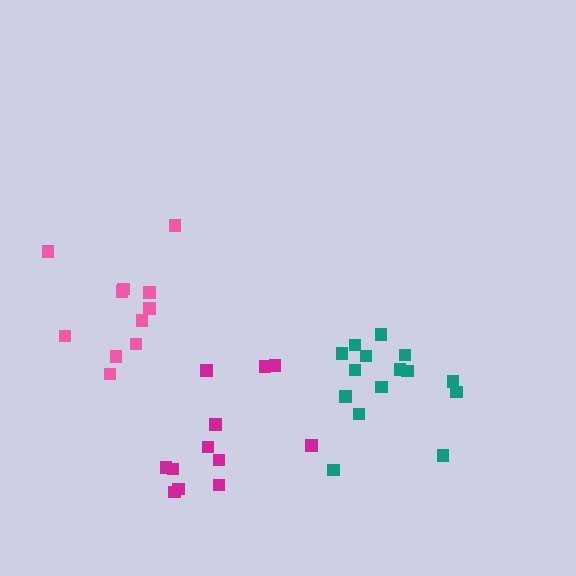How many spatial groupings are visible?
There are 3 spatial groupings.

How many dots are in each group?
Group 1: 11 dots, Group 2: 15 dots, Group 3: 12 dots (38 total).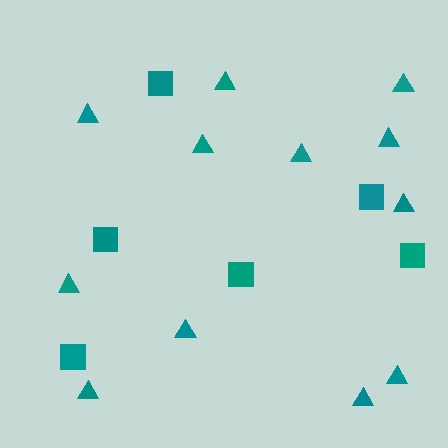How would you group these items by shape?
There are 2 groups: one group of triangles (12) and one group of squares (6).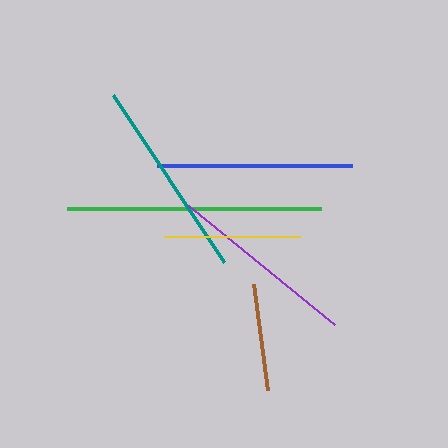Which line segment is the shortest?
The brown line is the shortest at approximately 107 pixels.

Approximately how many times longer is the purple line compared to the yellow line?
The purple line is approximately 1.4 times the length of the yellow line.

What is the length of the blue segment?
The blue segment is approximately 195 pixels long.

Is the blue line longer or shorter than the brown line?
The blue line is longer than the brown line.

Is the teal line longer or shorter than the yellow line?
The teal line is longer than the yellow line.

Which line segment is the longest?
The green line is the longest at approximately 253 pixels.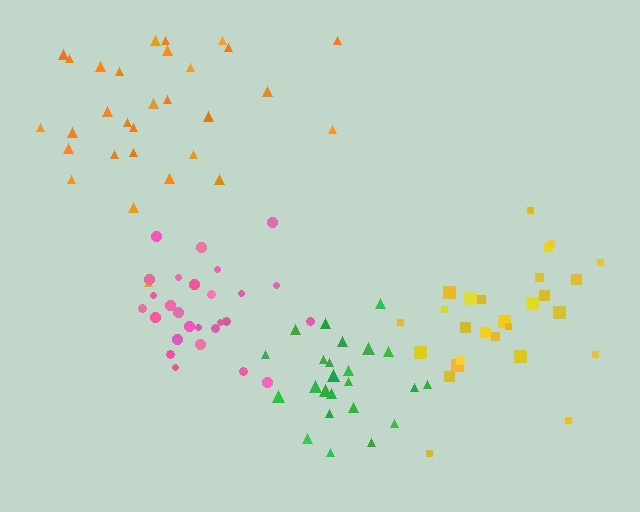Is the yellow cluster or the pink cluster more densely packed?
Pink.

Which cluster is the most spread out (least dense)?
Orange.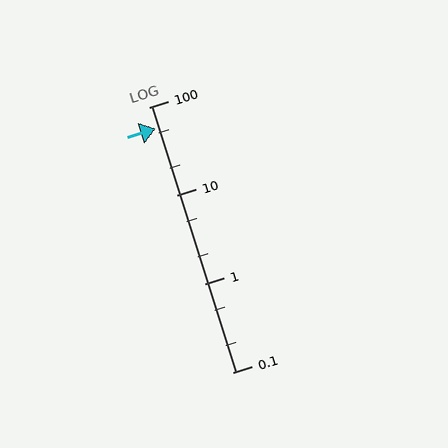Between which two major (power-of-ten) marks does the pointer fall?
The pointer is between 10 and 100.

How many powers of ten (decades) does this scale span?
The scale spans 3 decades, from 0.1 to 100.